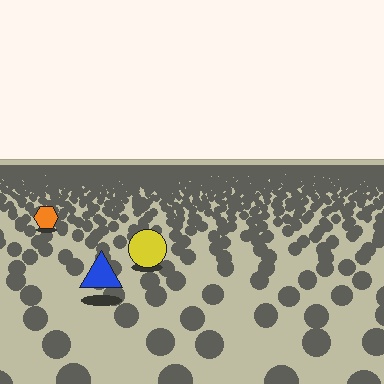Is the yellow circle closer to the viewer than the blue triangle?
No. The blue triangle is closer — you can tell from the texture gradient: the ground texture is coarser near it.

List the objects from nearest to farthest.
From nearest to farthest: the blue triangle, the yellow circle, the orange hexagon.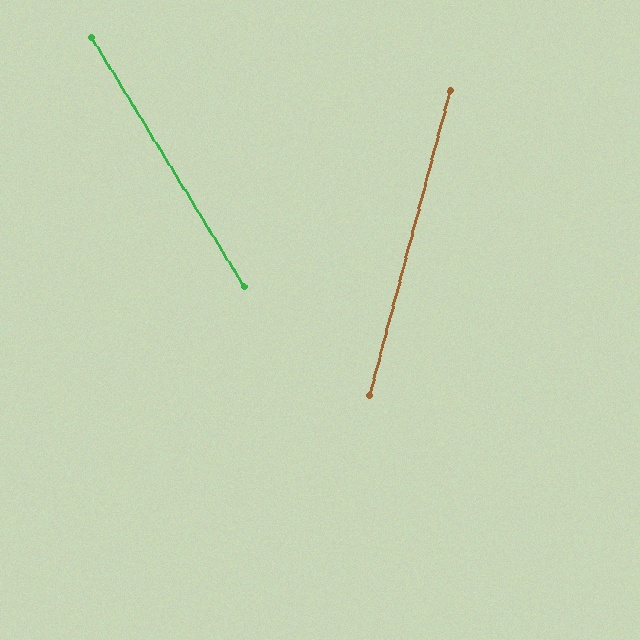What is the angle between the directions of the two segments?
Approximately 46 degrees.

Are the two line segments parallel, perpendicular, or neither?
Neither parallel nor perpendicular — they differ by about 46°.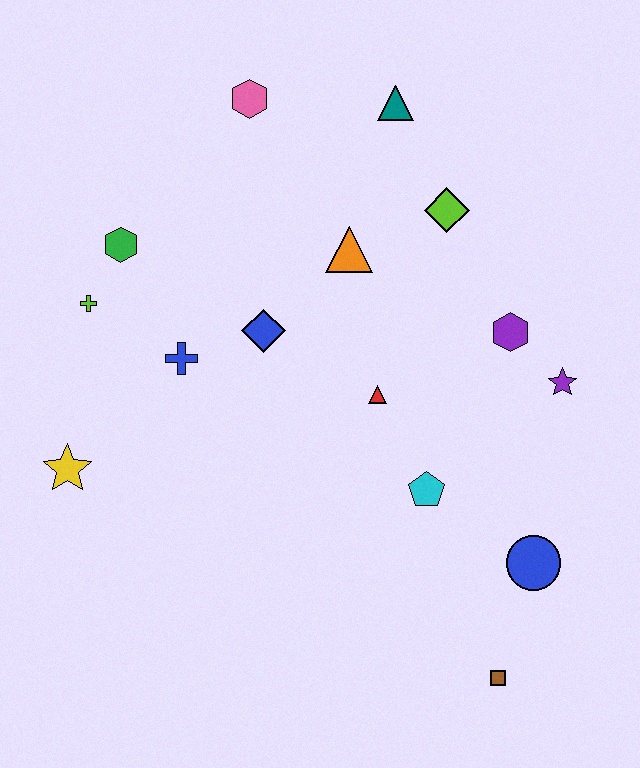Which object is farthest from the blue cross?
The brown square is farthest from the blue cross.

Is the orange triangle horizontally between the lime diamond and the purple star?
No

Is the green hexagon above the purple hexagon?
Yes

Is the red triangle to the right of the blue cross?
Yes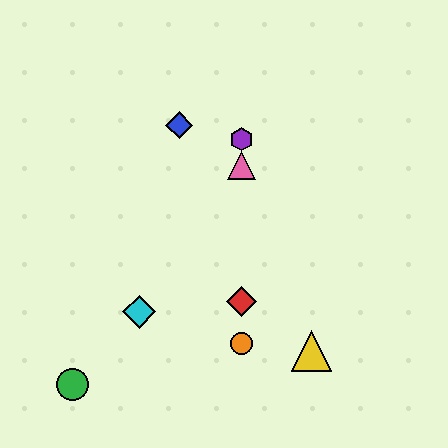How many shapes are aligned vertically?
4 shapes (the red diamond, the purple hexagon, the orange circle, the pink triangle) are aligned vertically.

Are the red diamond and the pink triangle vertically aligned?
Yes, both are at x≈241.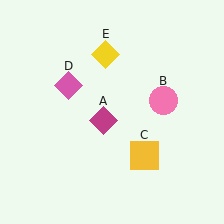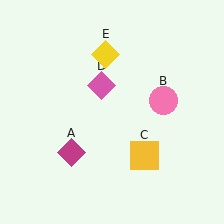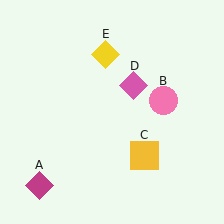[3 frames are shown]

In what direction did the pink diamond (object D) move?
The pink diamond (object D) moved right.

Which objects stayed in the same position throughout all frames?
Pink circle (object B) and yellow square (object C) and yellow diamond (object E) remained stationary.